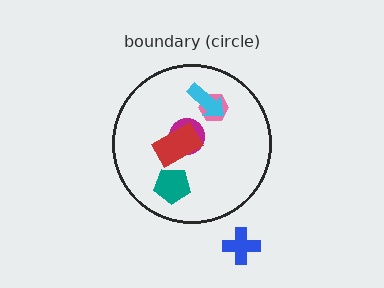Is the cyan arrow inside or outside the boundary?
Inside.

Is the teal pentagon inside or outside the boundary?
Inside.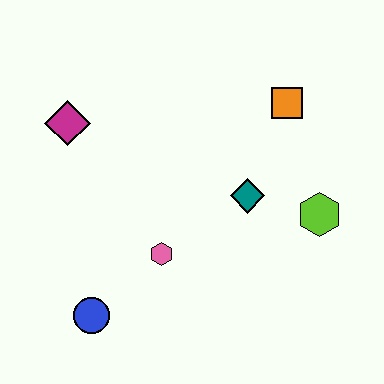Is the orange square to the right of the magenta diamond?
Yes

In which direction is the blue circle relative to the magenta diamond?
The blue circle is below the magenta diamond.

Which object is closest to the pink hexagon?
The blue circle is closest to the pink hexagon.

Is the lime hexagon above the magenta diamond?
No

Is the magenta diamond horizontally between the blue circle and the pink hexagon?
No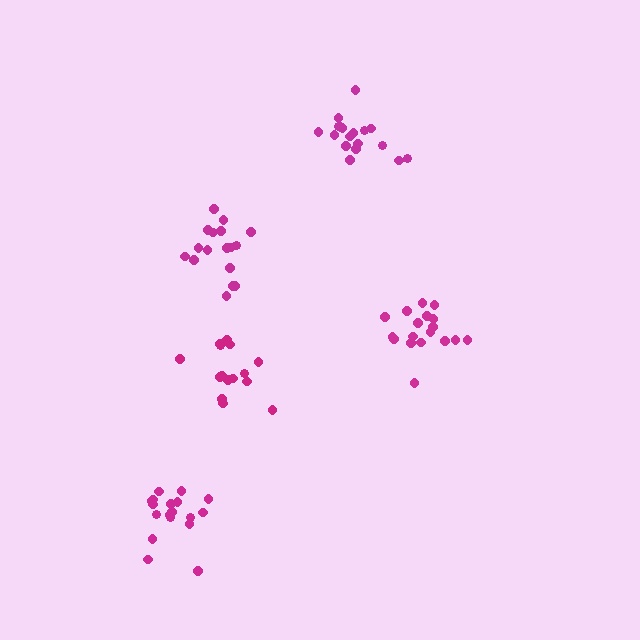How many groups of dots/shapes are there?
There are 5 groups.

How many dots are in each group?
Group 1: 17 dots, Group 2: 18 dots, Group 3: 15 dots, Group 4: 18 dots, Group 5: 18 dots (86 total).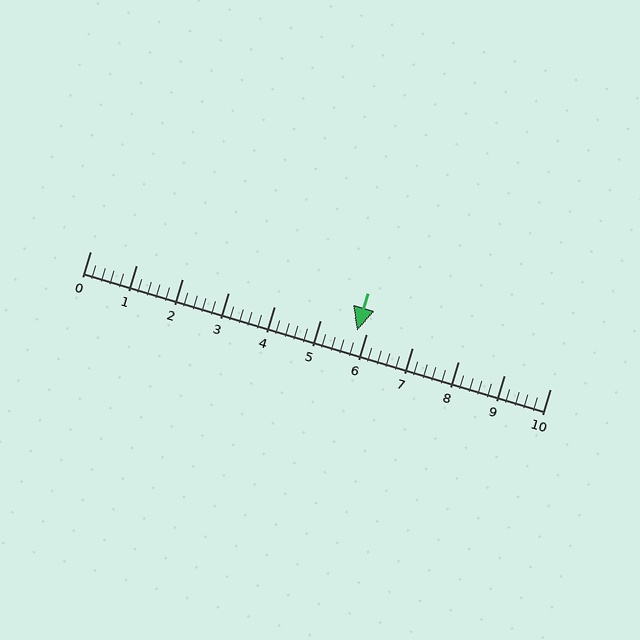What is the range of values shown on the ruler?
The ruler shows values from 0 to 10.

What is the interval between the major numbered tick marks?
The major tick marks are spaced 1 units apart.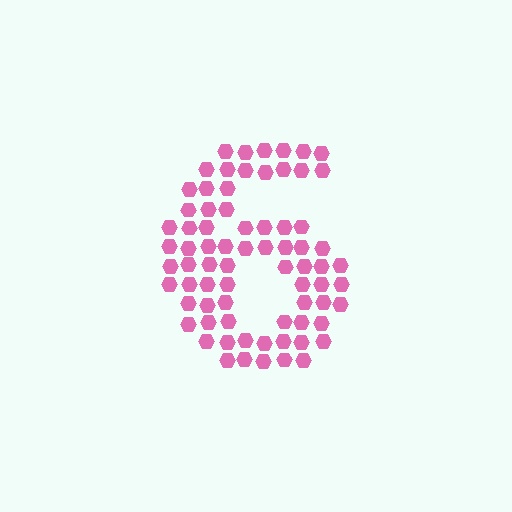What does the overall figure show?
The overall figure shows the digit 6.